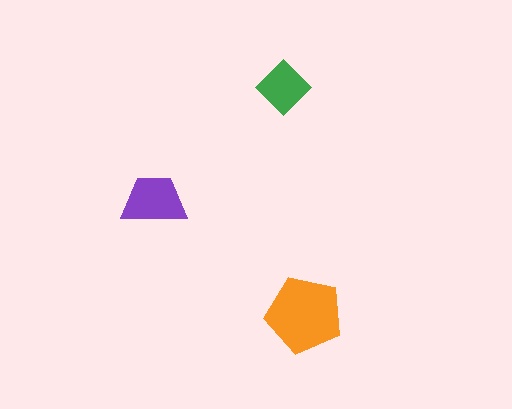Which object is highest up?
The green diamond is topmost.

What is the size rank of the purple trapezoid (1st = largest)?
2nd.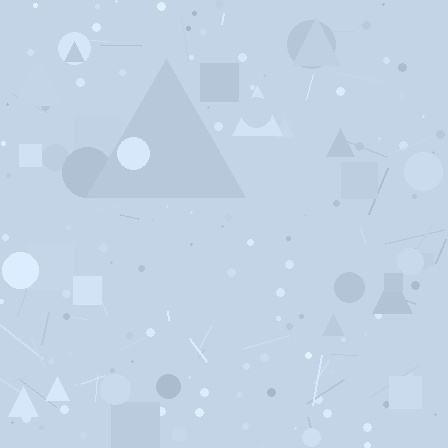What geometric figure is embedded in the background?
A triangle is embedded in the background.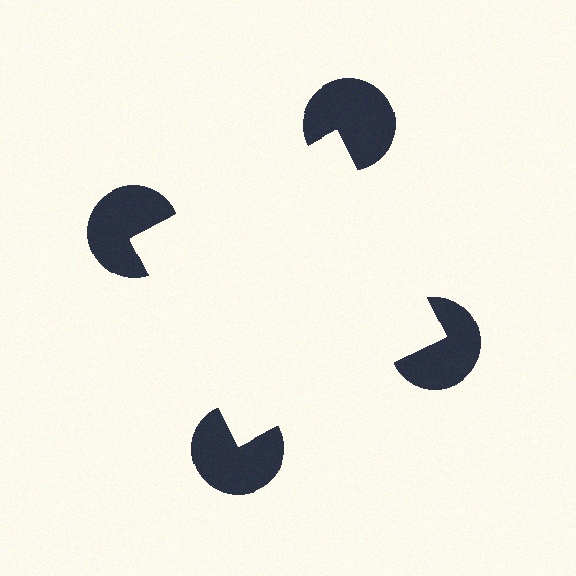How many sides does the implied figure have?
4 sides.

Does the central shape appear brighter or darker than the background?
It typically appears slightly brighter than the background, even though no actual brightness change is drawn.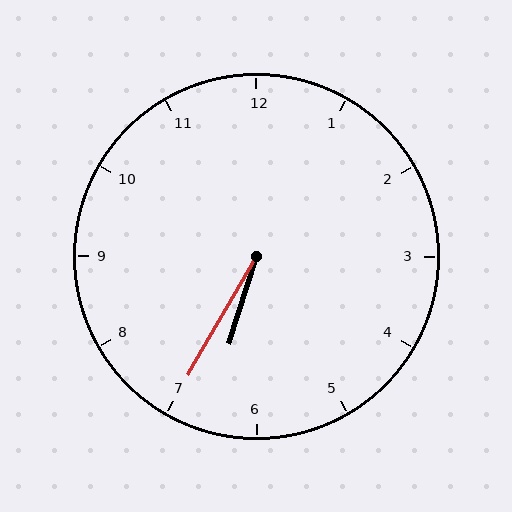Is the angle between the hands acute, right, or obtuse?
It is acute.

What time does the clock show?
6:35.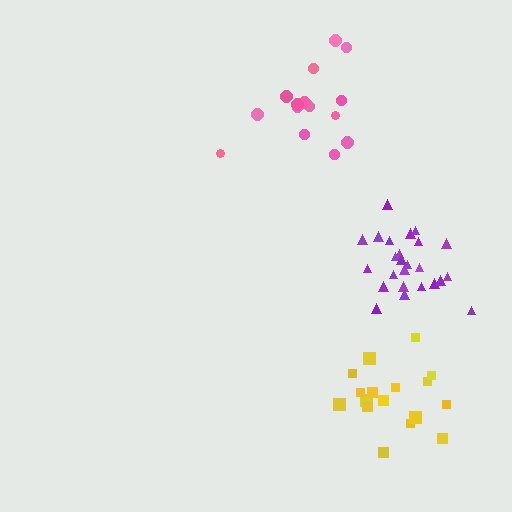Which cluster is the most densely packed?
Purple.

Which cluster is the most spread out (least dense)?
Pink.